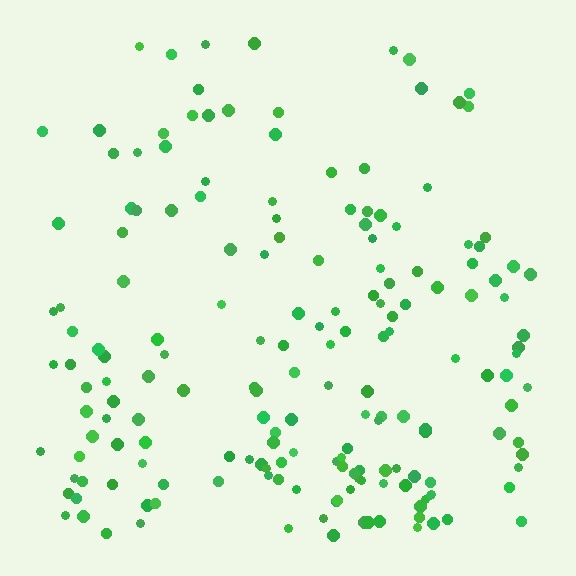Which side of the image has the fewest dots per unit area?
The top.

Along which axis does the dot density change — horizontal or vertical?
Vertical.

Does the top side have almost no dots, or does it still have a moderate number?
Still a moderate number, just noticeably fewer than the bottom.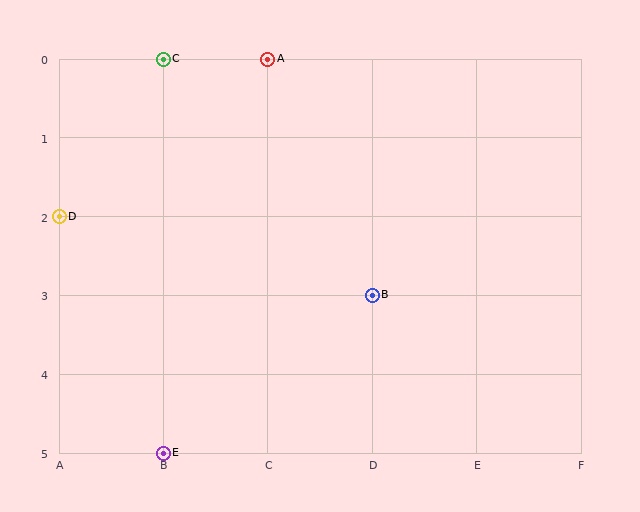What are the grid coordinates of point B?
Point B is at grid coordinates (D, 3).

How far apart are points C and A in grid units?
Points C and A are 1 column apart.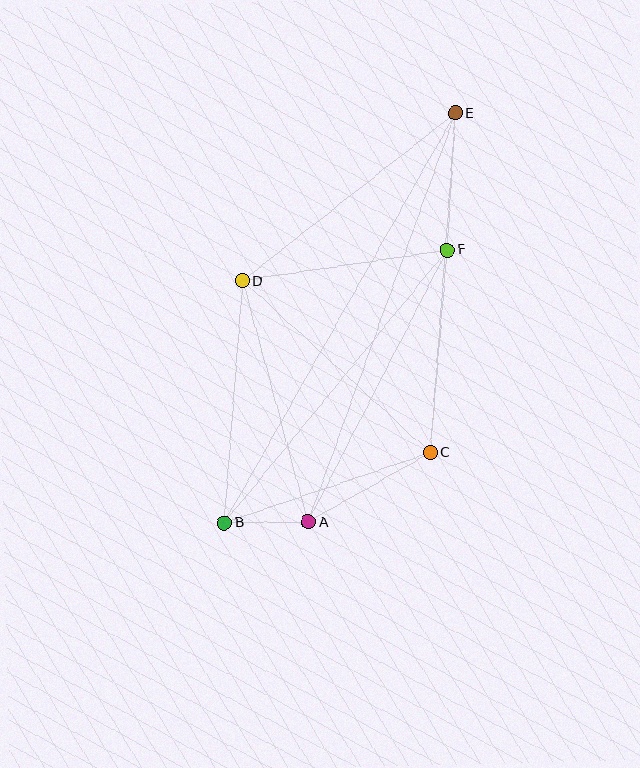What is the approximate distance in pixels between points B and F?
The distance between B and F is approximately 352 pixels.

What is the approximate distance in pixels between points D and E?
The distance between D and E is approximately 271 pixels.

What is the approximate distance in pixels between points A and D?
The distance between A and D is approximately 250 pixels.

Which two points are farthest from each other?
Points B and E are farthest from each other.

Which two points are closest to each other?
Points A and B are closest to each other.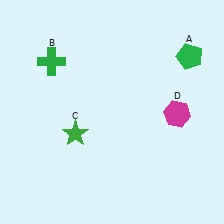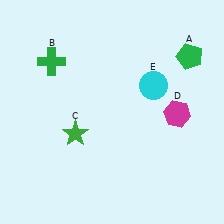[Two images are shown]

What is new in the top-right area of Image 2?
A cyan circle (E) was added in the top-right area of Image 2.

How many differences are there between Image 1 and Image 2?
There is 1 difference between the two images.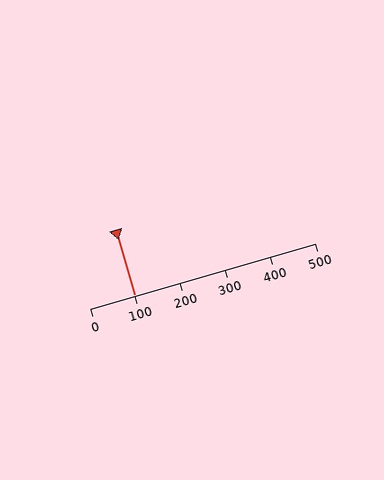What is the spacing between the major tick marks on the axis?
The major ticks are spaced 100 apart.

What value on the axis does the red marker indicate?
The marker indicates approximately 100.